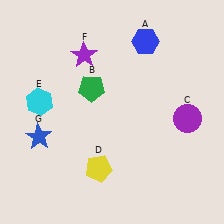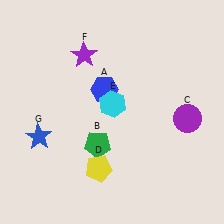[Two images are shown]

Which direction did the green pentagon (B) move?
The green pentagon (B) moved down.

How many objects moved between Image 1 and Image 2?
3 objects moved between the two images.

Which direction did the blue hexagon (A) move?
The blue hexagon (A) moved down.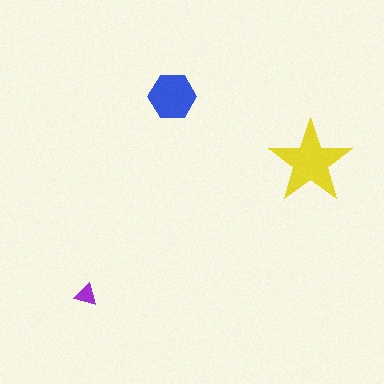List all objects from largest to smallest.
The yellow star, the blue hexagon, the purple triangle.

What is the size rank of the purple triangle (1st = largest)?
3rd.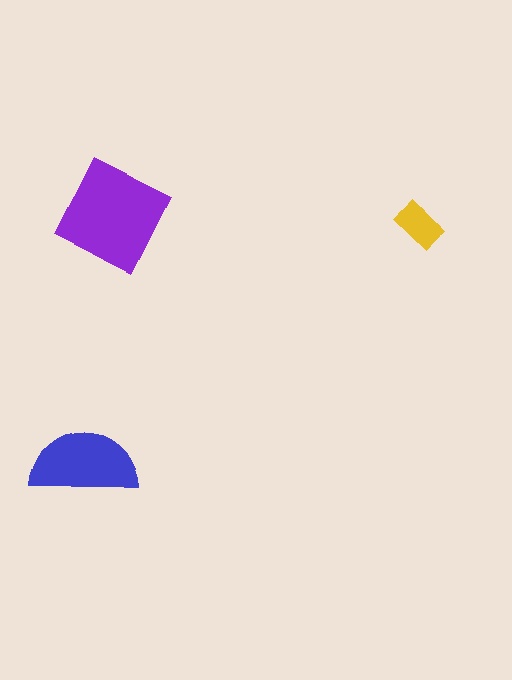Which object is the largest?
The purple square.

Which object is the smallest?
The yellow rectangle.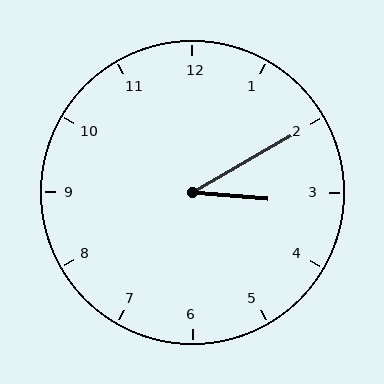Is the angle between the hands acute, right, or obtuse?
It is acute.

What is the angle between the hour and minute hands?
Approximately 35 degrees.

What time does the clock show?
3:10.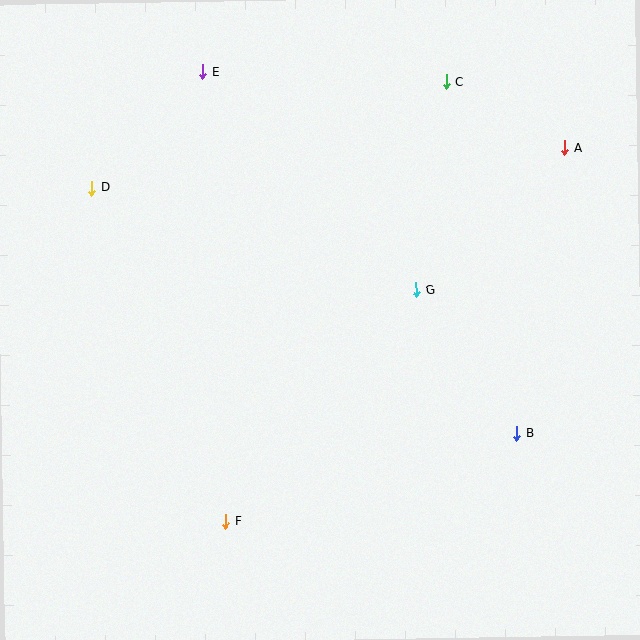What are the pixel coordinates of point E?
Point E is at (203, 72).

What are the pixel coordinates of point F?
Point F is at (226, 521).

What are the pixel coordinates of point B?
Point B is at (516, 433).